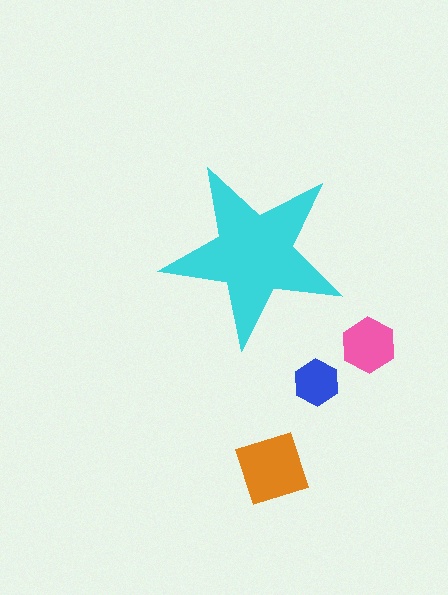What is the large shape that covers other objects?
A cyan star.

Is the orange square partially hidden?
No, the orange square is fully visible.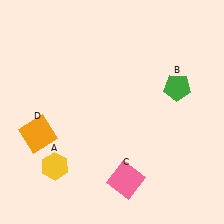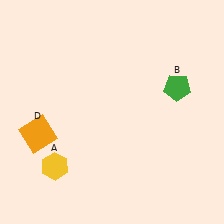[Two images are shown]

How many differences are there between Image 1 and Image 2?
There is 1 difference between the two images.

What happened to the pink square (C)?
The pink square (C) was removed in Image 2. It was in the bottom-right area of Image 1.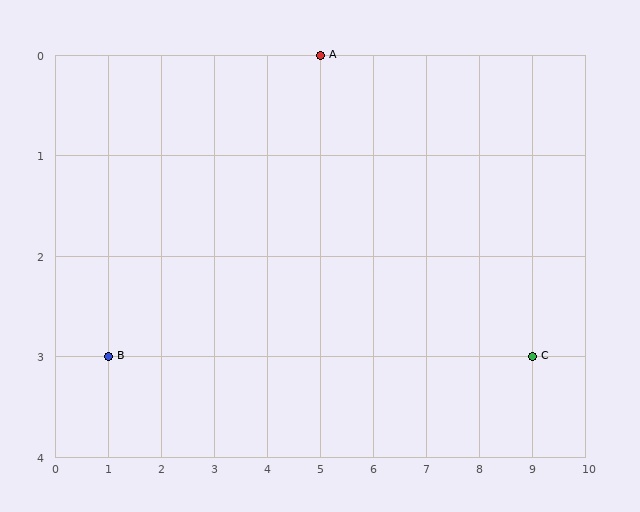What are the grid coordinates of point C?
Point C is at grid coordinates (9, 3).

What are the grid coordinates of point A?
Point A is at grid coordinates (5, 0).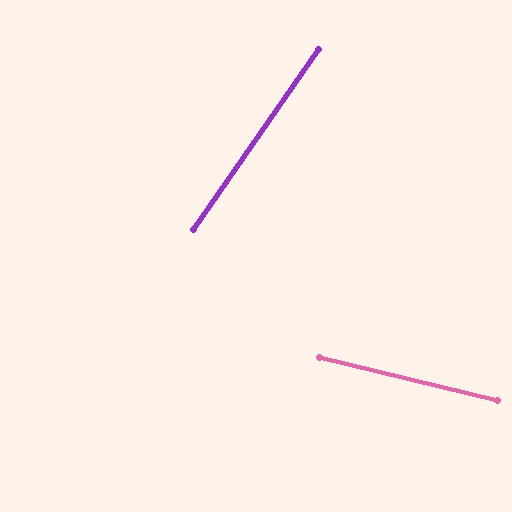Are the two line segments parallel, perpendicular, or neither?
Neither parallel nor perpendicular — they differ by about 69°.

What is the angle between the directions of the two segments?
Approximately 69 degrees.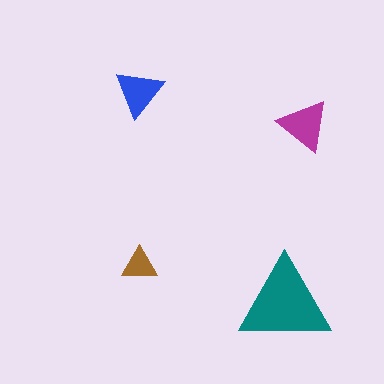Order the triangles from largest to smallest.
the teal one, the magenta one, the blue one, the brown one.